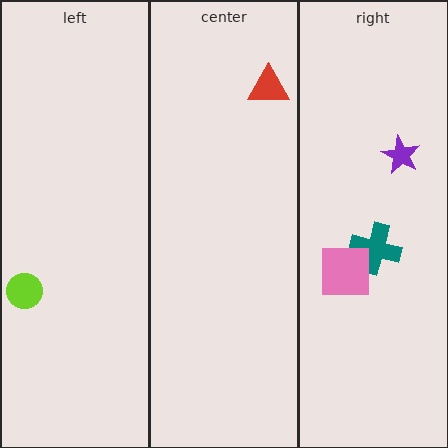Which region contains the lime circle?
The left region.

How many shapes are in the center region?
1.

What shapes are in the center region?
The red triangle.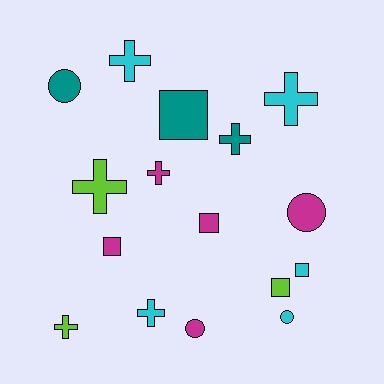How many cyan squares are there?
There is 1 cyan square.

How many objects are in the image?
There are 16 objects.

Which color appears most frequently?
Magenta, with 5 objects.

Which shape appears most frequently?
Cross, with 7 objects.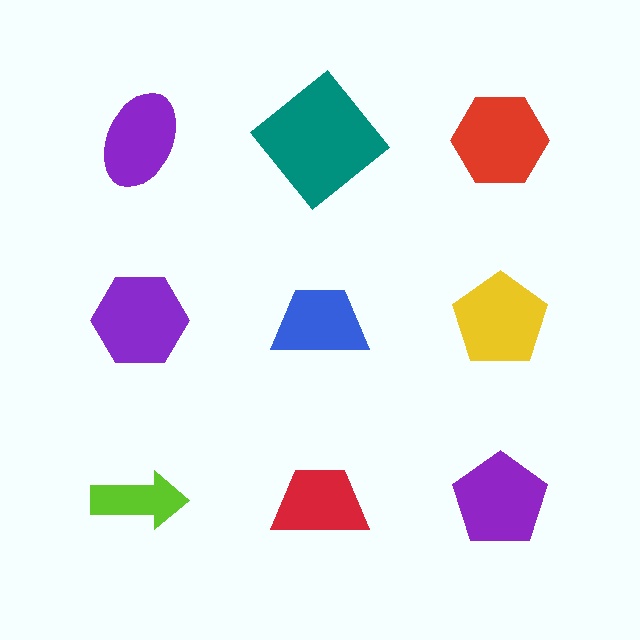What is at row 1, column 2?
A teal diamond.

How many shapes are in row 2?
3 shapes.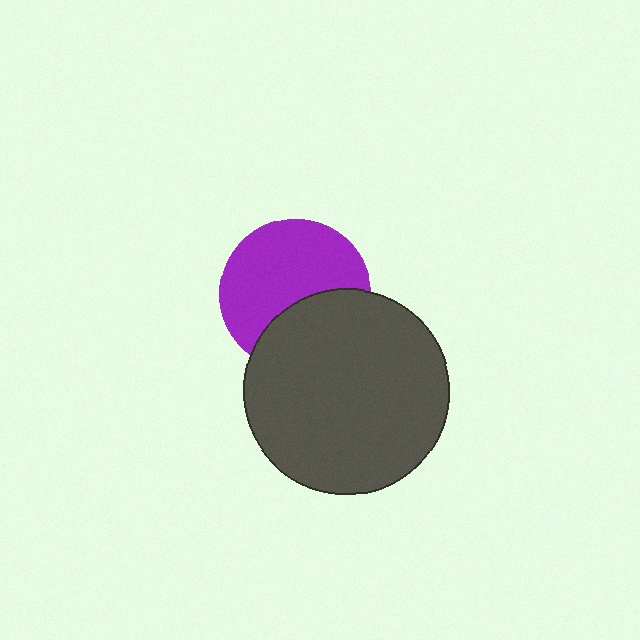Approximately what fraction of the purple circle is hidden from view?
Roughly 37% of the purple circle is hidden behind the dark gray circle.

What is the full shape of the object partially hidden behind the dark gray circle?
The partially hidden object is a purple circle.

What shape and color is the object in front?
The object in front is a dark gray circle.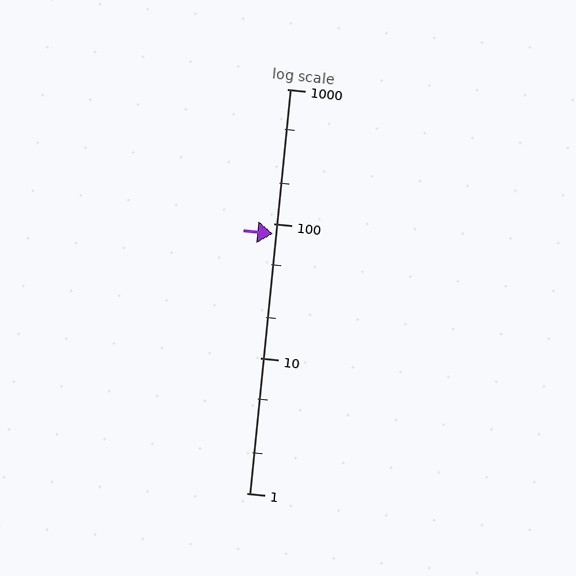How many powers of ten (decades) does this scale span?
The scale spans 3 decades, from 1 to 1000.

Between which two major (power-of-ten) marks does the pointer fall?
The pointer is between 10 and 100.